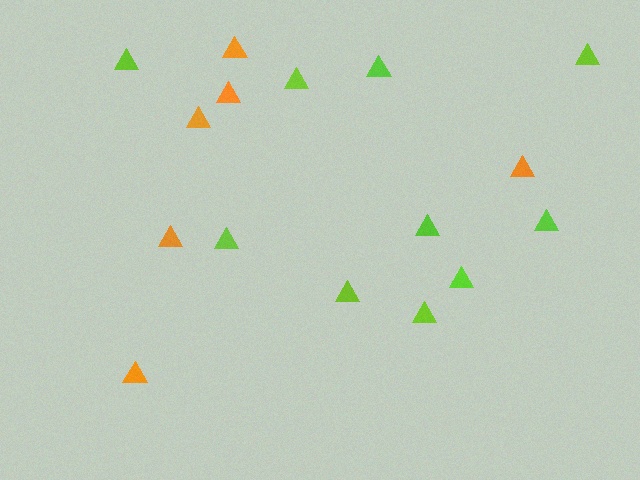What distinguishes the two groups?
There are 2 groups: one group of lime triangles (10) and one group of orange triangles (6).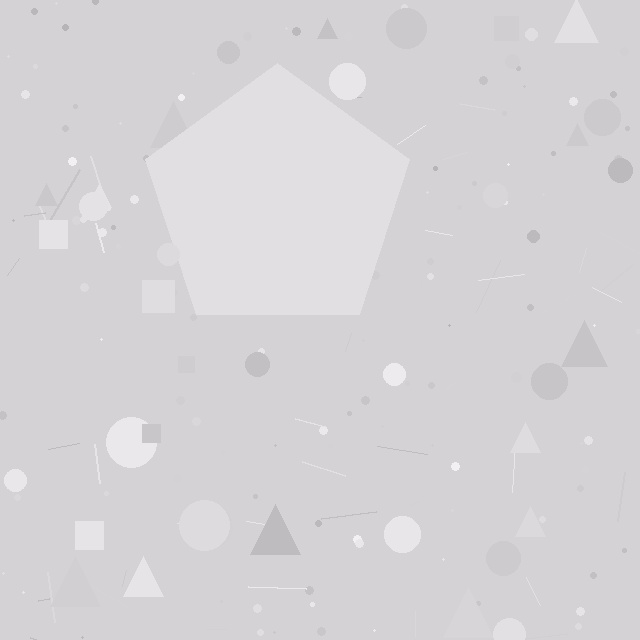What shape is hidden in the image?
A pentagon is hidden in the image.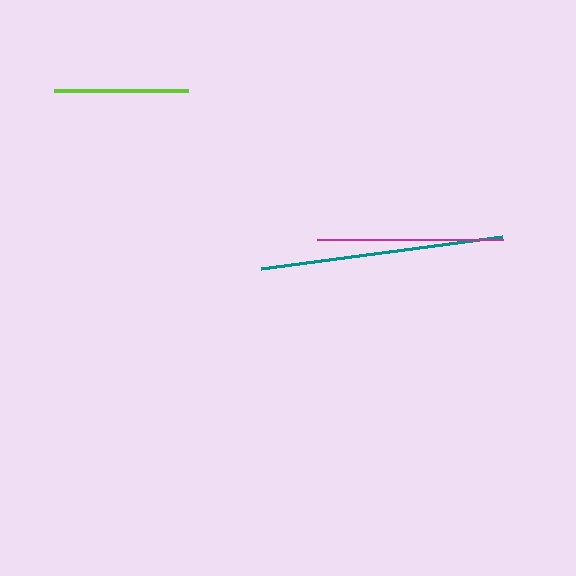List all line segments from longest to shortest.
From longest to shortest: teal, magenta, lime.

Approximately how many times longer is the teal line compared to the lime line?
The teal line is approximately 1.8 times the length of the lime line.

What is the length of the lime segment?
The lime segment is approximately 134 pixels long.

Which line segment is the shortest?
The lime line is the shortest at approximately 134 pixels.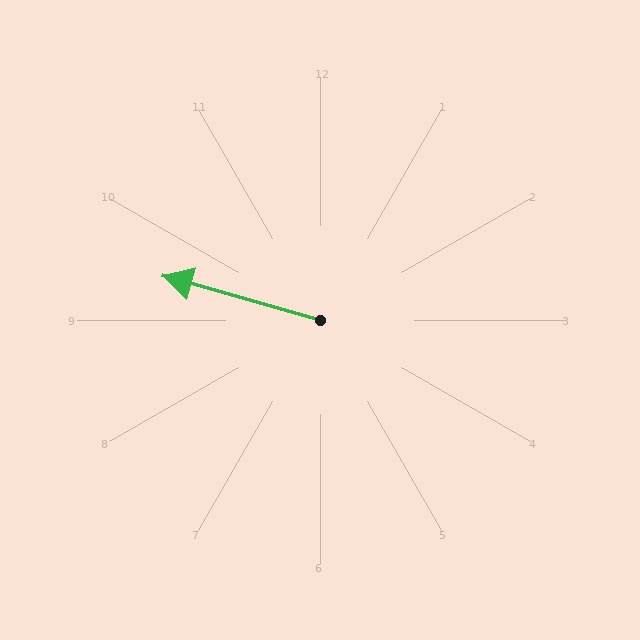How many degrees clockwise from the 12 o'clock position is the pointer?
Approximately 286 degrees.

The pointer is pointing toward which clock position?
Roughly 10 o'clock.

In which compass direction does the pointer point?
West.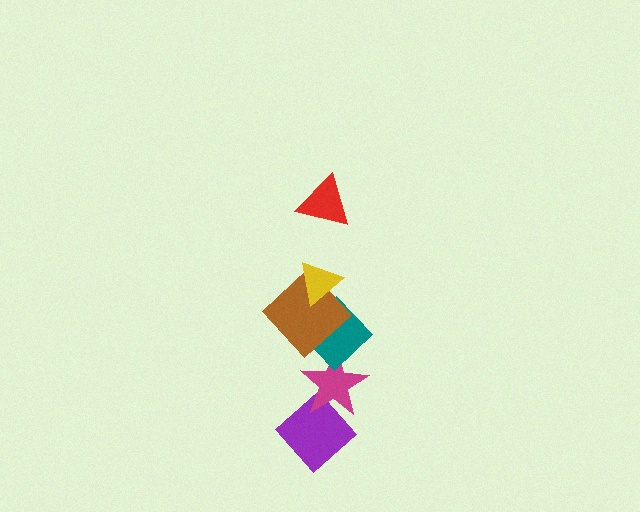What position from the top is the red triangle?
The red triangle is 1st from the top.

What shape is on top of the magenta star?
The teal diamond is on top of the magenta star.